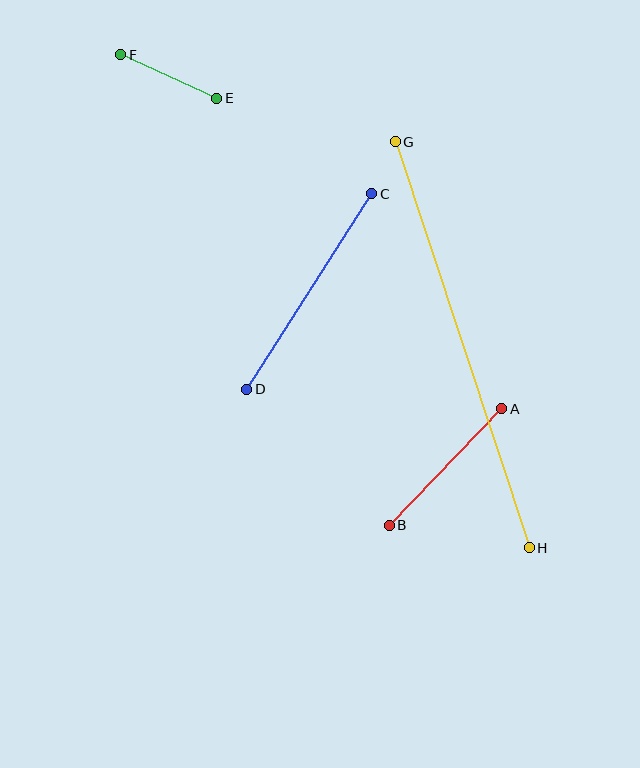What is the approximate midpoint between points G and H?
The midpoint is at approximately (462, 345) pixels.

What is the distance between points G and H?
The distance is approximately 428 pixels.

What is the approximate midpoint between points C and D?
The midpoint is at approximately (309, 292) pixels.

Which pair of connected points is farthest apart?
Points G and H are farthest apart.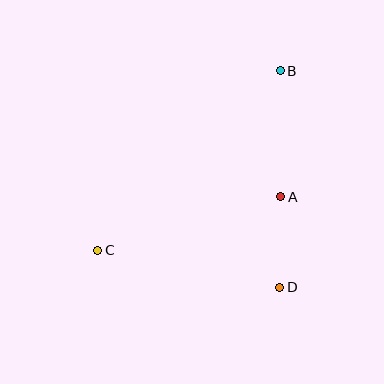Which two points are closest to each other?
Points A and D are closest to each other.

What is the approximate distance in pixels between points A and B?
The distance between A and B is approximately 126 pixels.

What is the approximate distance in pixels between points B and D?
The distance between B and D is approximately 216 pixels.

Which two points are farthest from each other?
Points B and C are farthest from each other.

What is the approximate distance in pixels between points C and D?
The distance between C and D is approximately 186 pixels.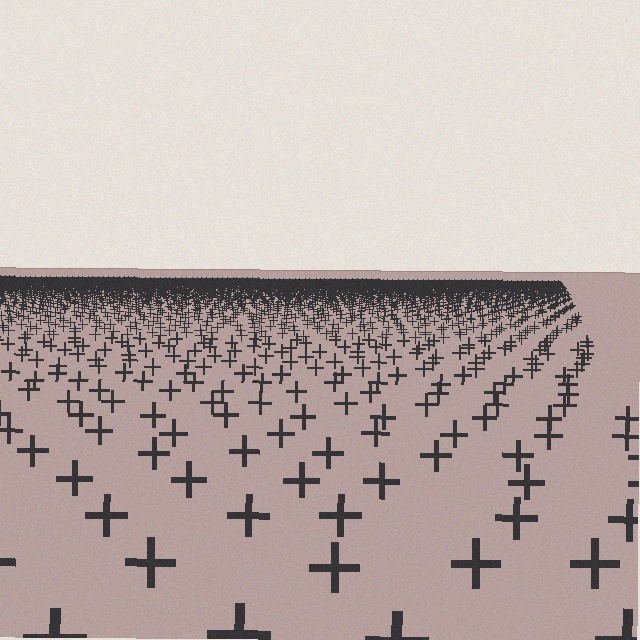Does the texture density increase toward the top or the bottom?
Density increases toward the top.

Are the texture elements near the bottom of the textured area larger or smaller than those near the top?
Larger. Near the bottom, elements are closer to the viewer and appear at a bigger on-screen size.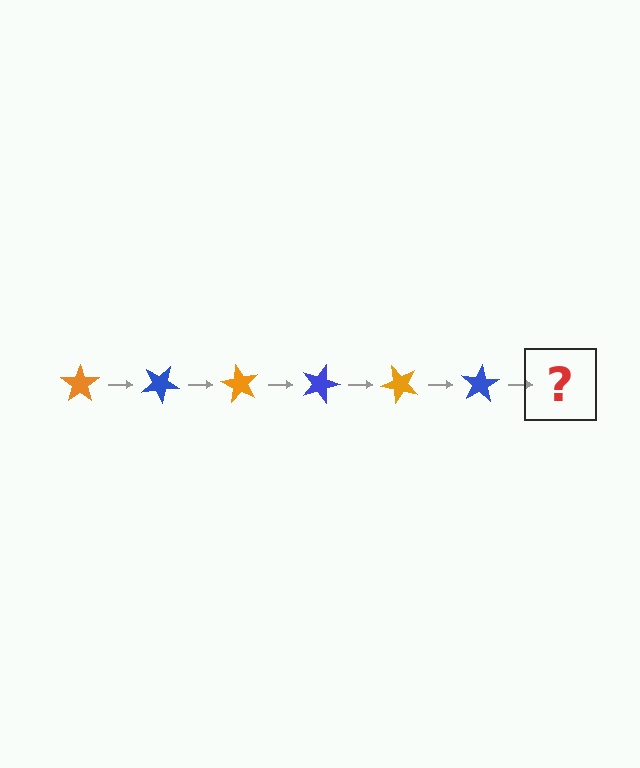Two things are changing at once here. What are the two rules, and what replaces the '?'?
The two rules are that it rotates 30 degrees each step and the color cycles through orange and blue. The '?' should be an orange star, rotated 180 degrees from the start.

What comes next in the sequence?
The next element should be an orange star, rotated 180 degrees from the start.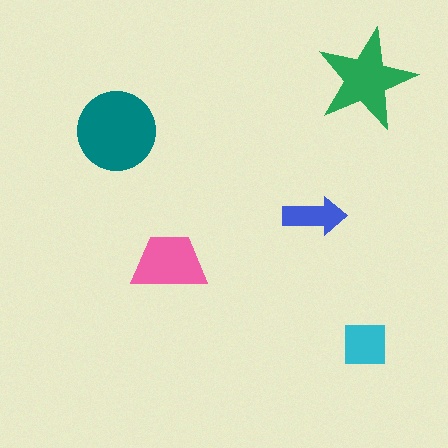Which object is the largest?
The teal circle.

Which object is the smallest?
The blue arrow.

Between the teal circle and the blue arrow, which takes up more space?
The teal circle.